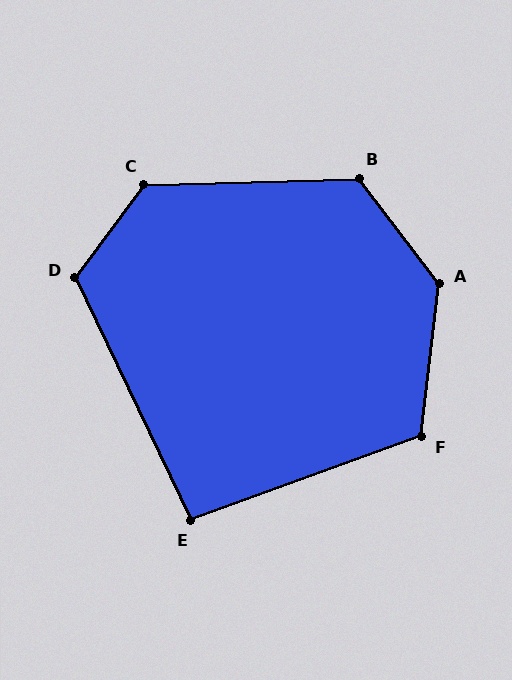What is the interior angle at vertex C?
Approximately 128 degrees (obtuse).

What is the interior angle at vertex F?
Approximately 117 degrees (obtuse).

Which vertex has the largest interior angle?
A, at approximately 136 degrees.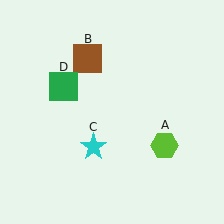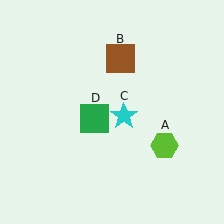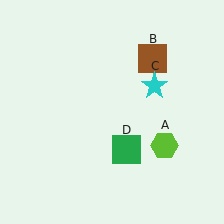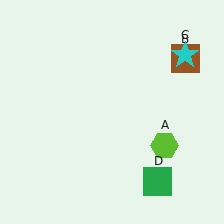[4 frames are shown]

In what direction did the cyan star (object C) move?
The cyan star (object C) moved up and to the right.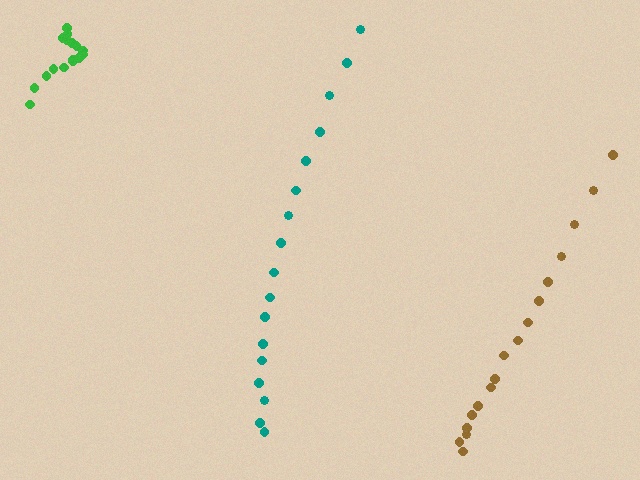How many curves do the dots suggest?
There are 3 distinct paths.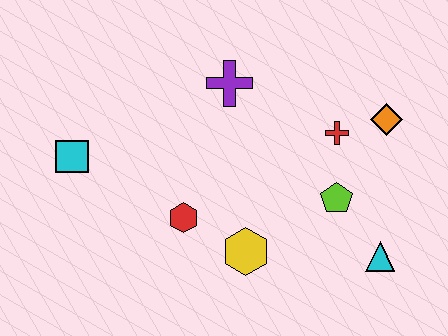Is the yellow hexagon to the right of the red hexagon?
Yes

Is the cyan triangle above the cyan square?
No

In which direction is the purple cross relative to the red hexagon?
The purple cross is above the red hexagon.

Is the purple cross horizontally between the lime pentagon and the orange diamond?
No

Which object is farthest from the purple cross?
The cyan triangle is farthest from the purple cross.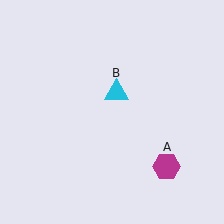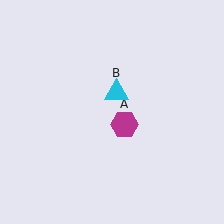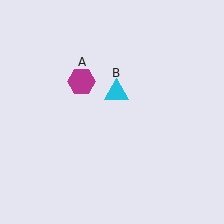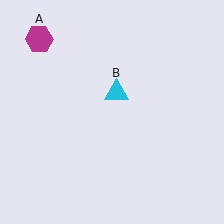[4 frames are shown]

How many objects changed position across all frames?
1 object changed position: magenta hexagon (object A).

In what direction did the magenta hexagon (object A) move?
The magenta hexagon (object A) moved up and to the left.